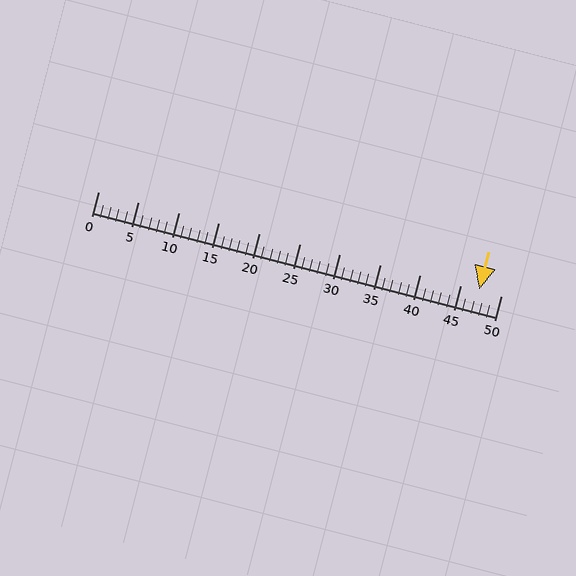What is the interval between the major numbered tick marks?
The major tick marks are spaced 5 units apart.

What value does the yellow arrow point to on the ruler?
The yellow arrow points to approximately 47.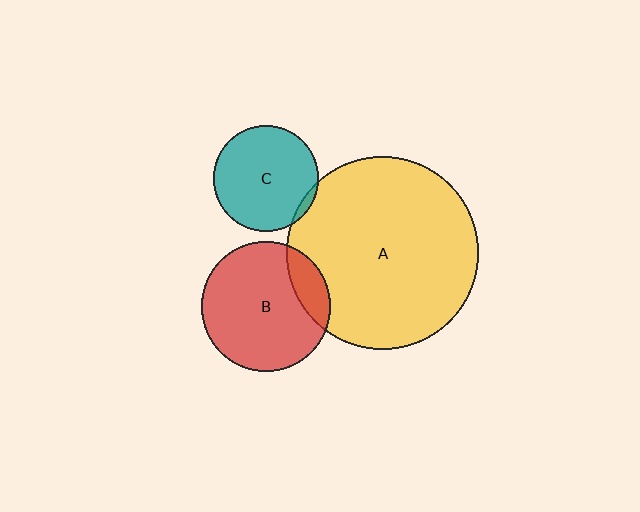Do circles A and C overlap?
Yes.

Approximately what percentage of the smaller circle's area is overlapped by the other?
Approximately 5%.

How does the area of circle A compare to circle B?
Approximately 2.2 times.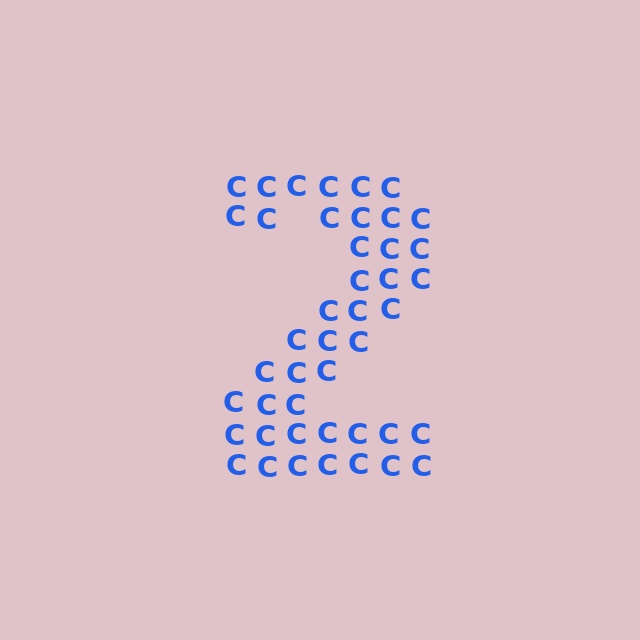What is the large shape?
The large shape is the digit 2.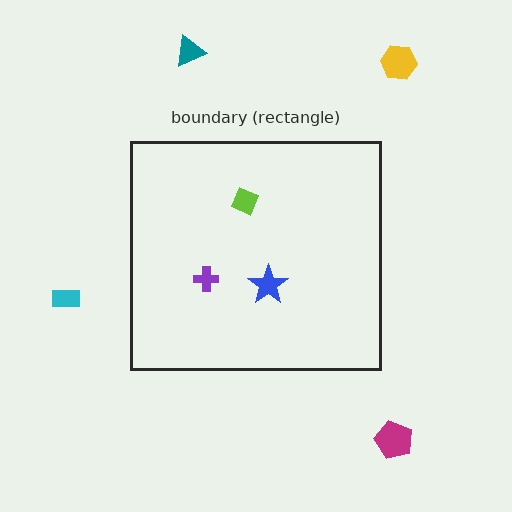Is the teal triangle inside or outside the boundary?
Outside.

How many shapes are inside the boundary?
3 inside, 4 outside.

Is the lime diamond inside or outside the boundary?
Inside.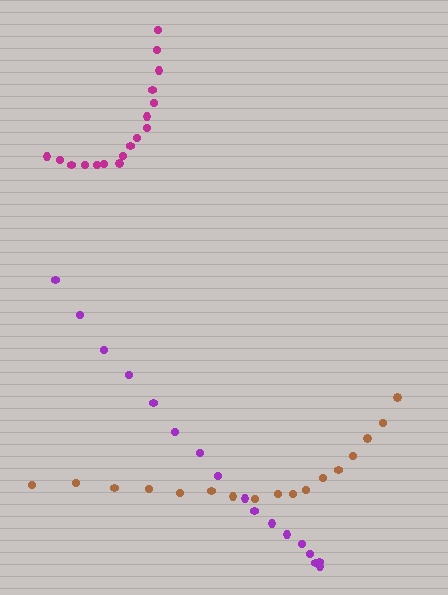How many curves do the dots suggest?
There are 3 distinct paths.